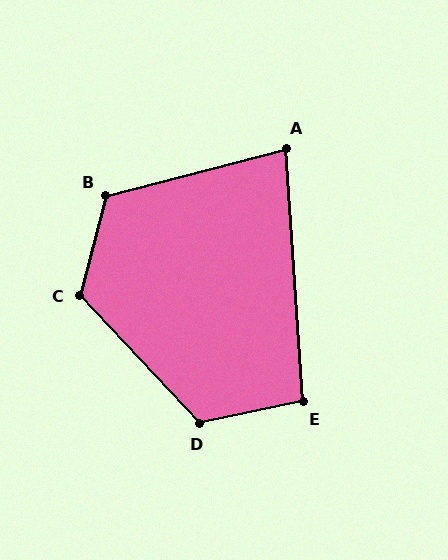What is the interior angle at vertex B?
Approximately 119 degrees (obtuse).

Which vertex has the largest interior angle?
C, at approximately 122 degrees.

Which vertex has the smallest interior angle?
A, at approximately 79 degrees.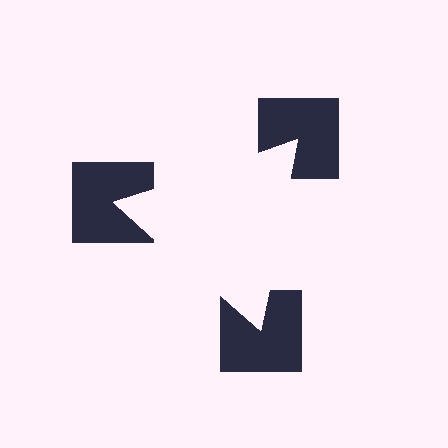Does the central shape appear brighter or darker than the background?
It typically appears slightly brighter than the background, even though no actual brightness change is drawn.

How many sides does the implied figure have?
3 sides.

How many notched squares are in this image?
There are 3 — one at each vertex of the illusory triangle.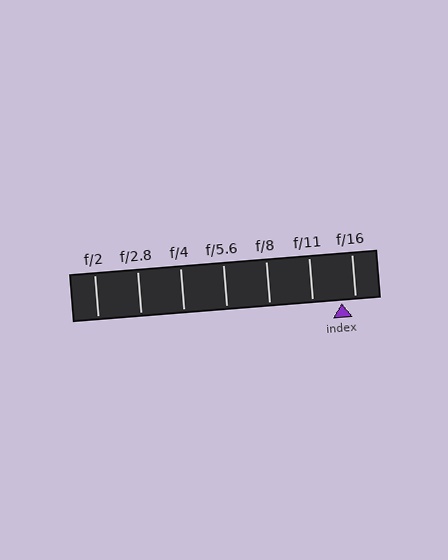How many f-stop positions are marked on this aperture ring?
There are 7 f-stop positions marked.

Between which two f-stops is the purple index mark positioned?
The index mark is between f/11 and f/16.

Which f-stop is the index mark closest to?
The index mark is closest to f/16.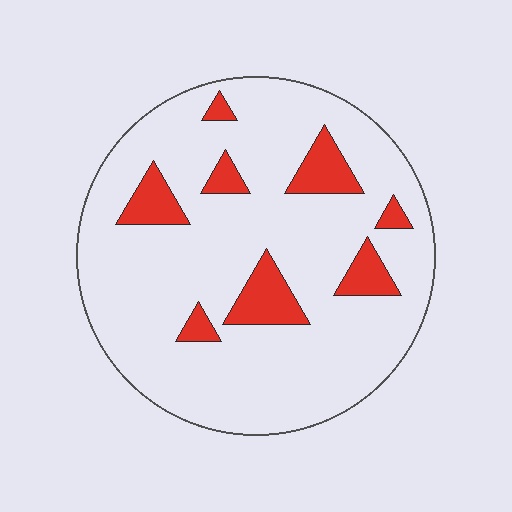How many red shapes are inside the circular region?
8.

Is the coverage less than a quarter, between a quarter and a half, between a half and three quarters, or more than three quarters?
Less than a quarter.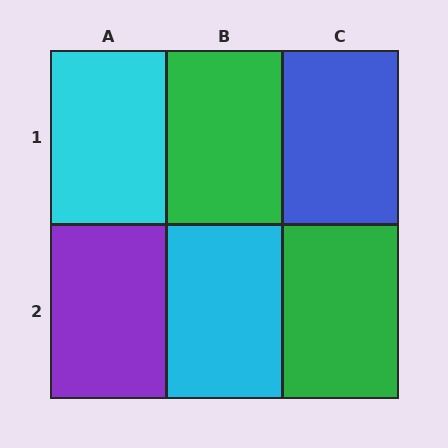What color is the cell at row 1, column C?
Blue.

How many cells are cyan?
2 cells are cyan.